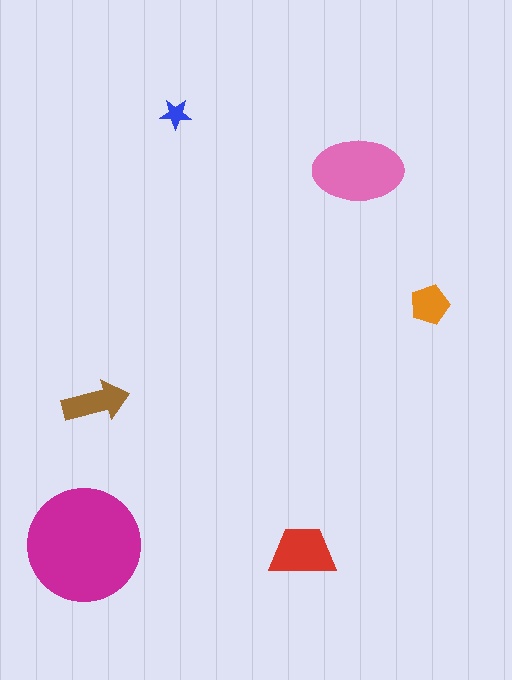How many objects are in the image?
There are 6 objects in the image.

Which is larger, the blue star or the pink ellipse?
The pink ellipse.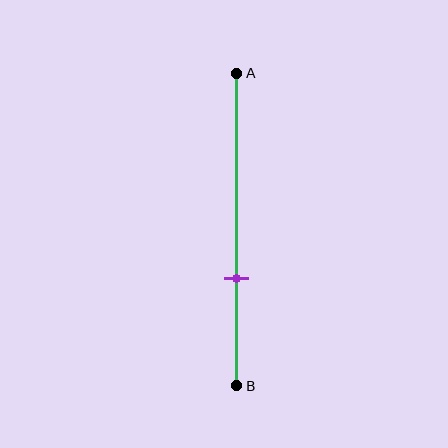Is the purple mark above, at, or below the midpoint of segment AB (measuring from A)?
The purple mark is below the midpoint of segment AB.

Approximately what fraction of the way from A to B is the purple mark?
The purple mark is approximately 65% of the way from A to B.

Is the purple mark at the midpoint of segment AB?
No, the mark is at about 65% from A, not at the 50% midpoint.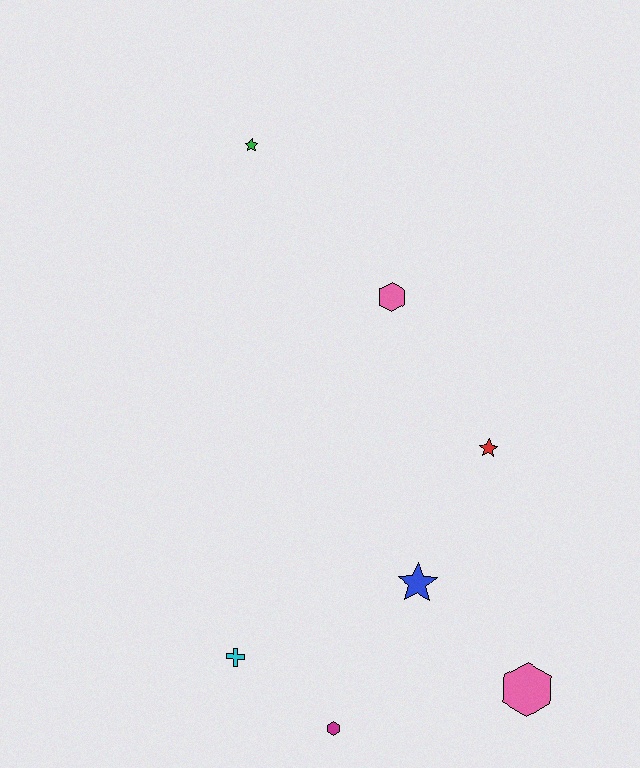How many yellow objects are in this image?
There are no yellow objects.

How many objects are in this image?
There are 7 objects.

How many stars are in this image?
There are 3 stars.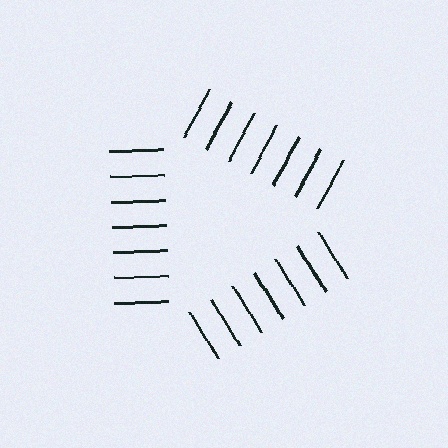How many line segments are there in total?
21 — 7 along each of the 3 edges.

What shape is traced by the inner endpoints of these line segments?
An illusory triangle — the line segments terminate on its edges but no continuous stroke is drawn.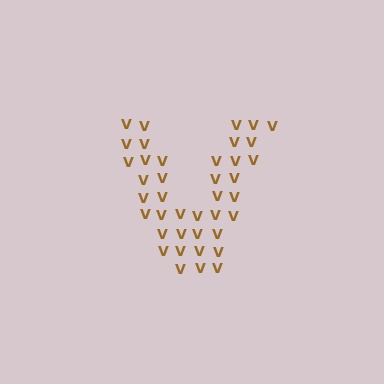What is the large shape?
The large shape is the letter V.